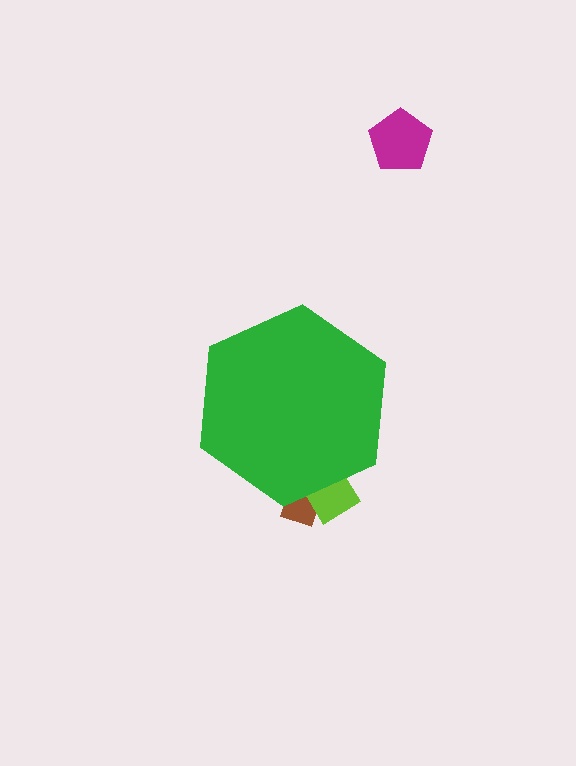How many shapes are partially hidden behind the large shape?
2 shapes are partially hidden.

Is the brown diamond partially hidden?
Yes, the brown diamond is partially hidden behind the green hexagon.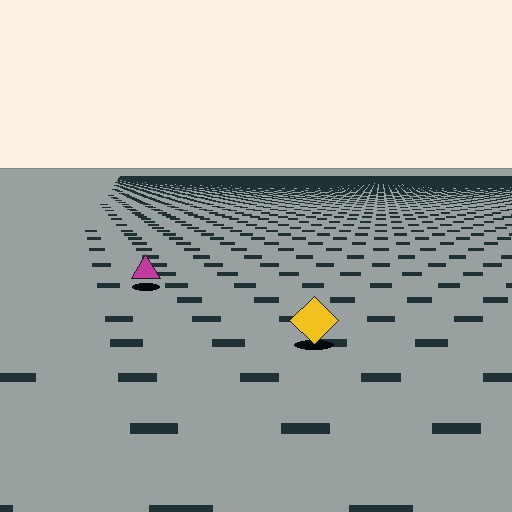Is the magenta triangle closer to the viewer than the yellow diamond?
No. The yellow diamond is closer — you can tell from the texture gradient: the ground texture is coarser near it.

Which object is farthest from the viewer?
The magenta triangle is farthest from the viewer. It appears smaller and the ground texture around it is denser.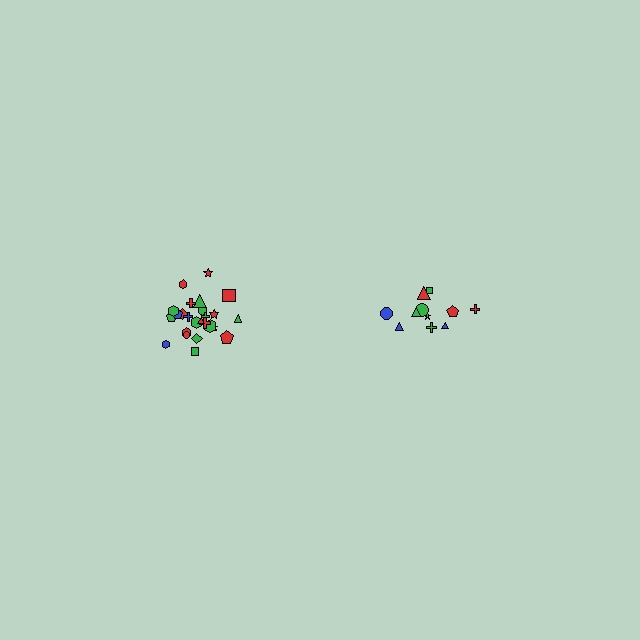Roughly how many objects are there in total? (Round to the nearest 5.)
Roughly 35 objects in total.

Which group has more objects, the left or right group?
The left group.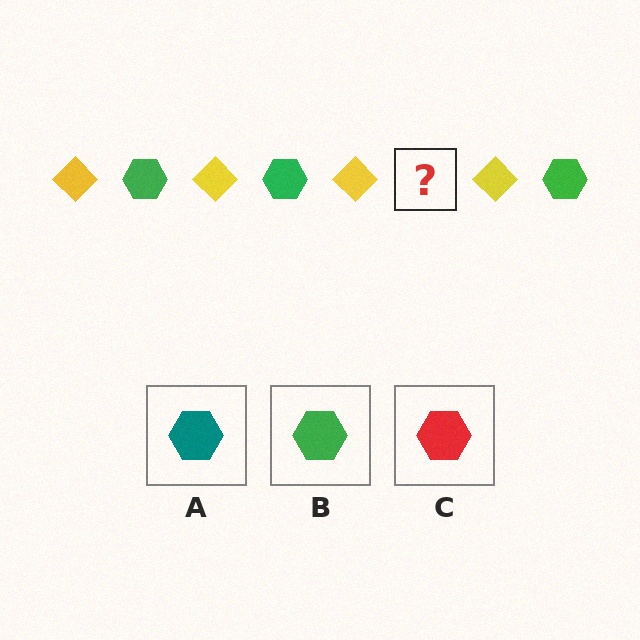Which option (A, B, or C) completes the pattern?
B.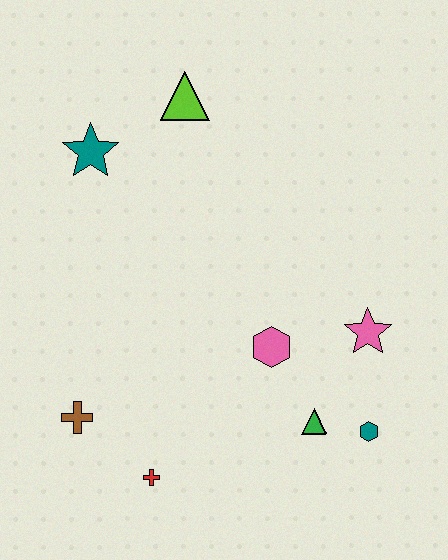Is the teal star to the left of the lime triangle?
Yes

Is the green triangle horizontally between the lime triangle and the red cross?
No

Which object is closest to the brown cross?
The red cross is closest to the brown cross.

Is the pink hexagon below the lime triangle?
Yes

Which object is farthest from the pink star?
The teal star is farthest from the pink star.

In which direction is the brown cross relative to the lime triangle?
The brown cross is below the lime triangle.